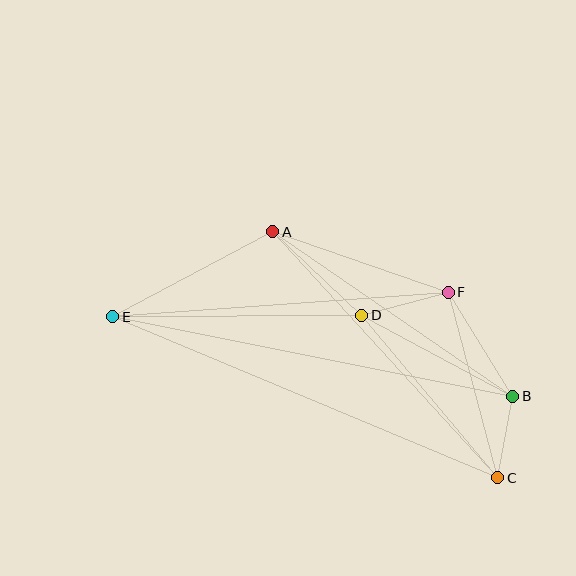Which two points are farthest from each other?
Points C and E are farthest from each other.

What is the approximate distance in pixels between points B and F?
The distance between B and F is approximately 122 pixels.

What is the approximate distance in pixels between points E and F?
The distance between E and F is approximately 336 pixels.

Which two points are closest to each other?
Points B and C are closest to each other.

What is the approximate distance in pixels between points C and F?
The distance between C and F is approximately 192 pixels.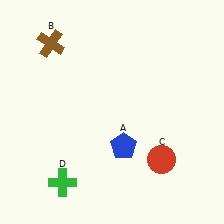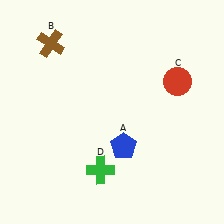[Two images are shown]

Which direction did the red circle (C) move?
The red circle (C) moved up.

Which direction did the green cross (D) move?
The green cross (D) moved right.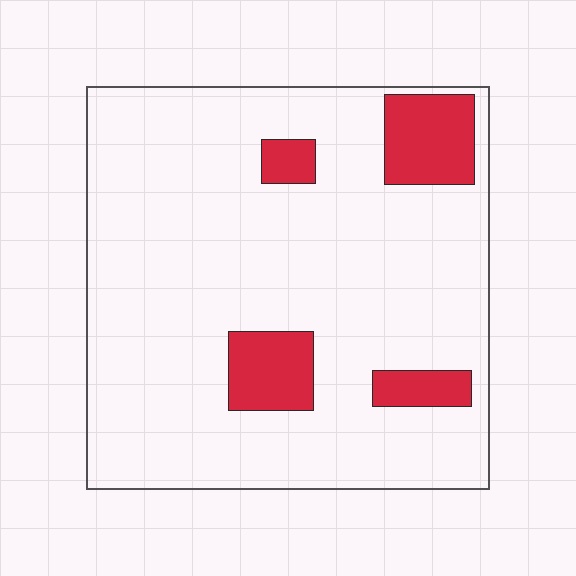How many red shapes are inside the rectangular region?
4.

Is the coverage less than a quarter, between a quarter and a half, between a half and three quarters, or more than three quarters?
Less than a quarter.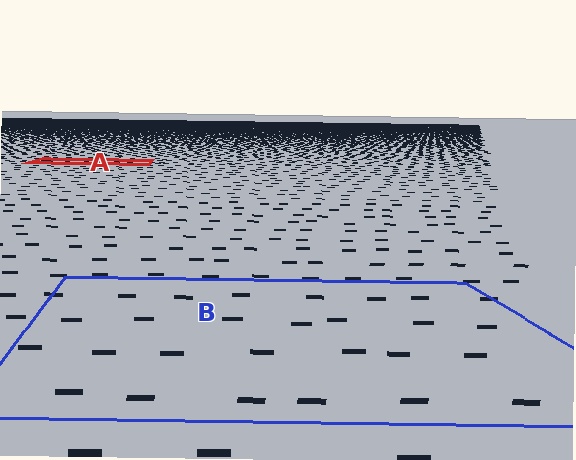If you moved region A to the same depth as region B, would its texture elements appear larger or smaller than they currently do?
They would appear larger. At a closer depth, the same texture elements are projected at a bigger on-screen size.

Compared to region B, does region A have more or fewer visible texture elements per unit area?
Region A has more texture elements per unit area — they are packed more densely because it is farther away.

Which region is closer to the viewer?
Region B is closer. The texture elements there are larger and more spread out.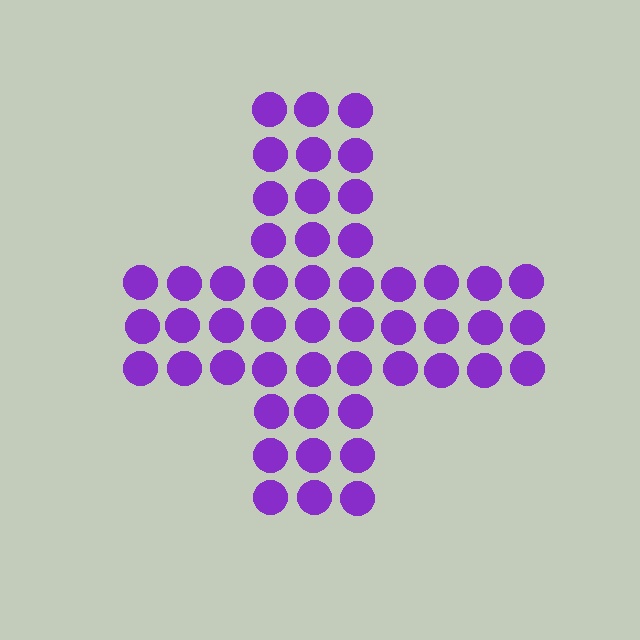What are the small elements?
The small elements are circles.